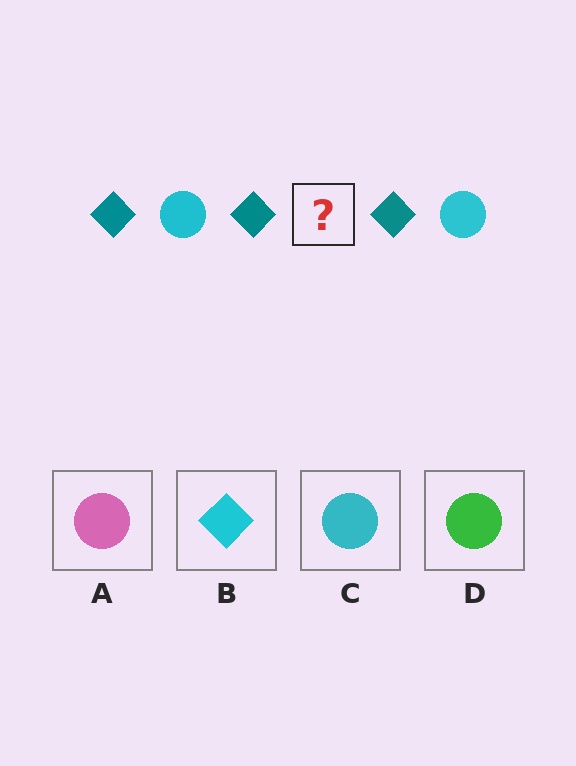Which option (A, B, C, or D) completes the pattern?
C.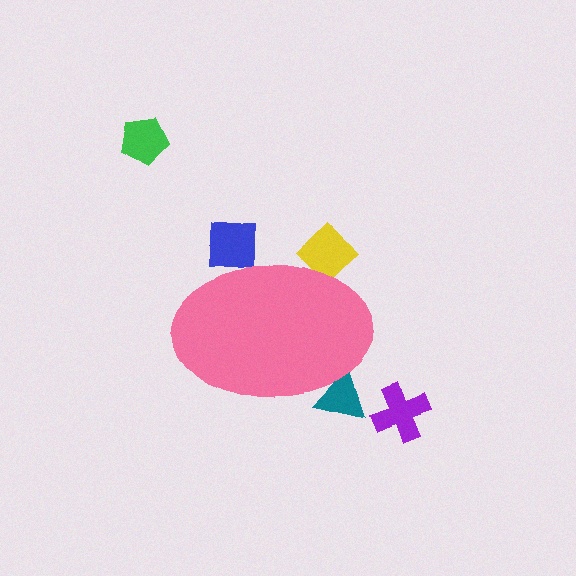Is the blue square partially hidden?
Yes, the blue square is partially hidden behind the pink ellipse.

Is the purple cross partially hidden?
No, the purple cross is fully visible.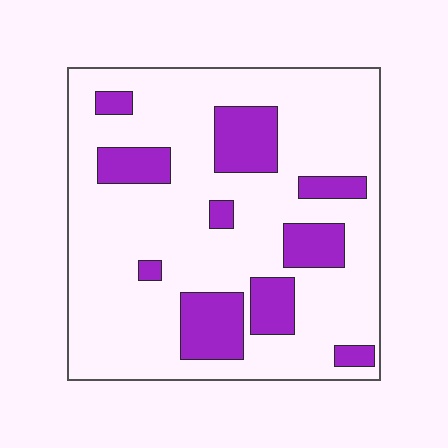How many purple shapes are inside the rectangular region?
10.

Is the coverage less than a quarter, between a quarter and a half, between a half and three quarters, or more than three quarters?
Less than a quarter.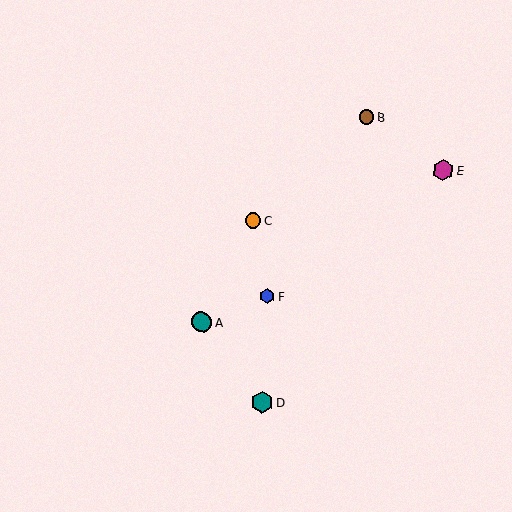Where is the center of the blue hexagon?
The center of the blue hexagon is at (267, 296).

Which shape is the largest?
The teal hexagon (labeled D) is the largest.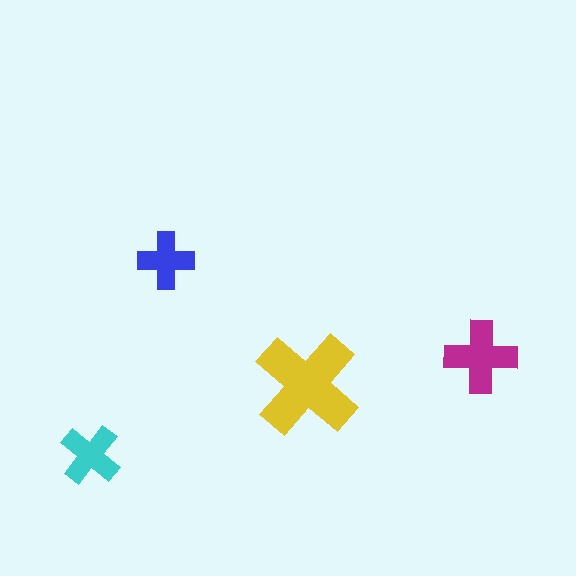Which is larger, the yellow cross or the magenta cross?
The yellow one.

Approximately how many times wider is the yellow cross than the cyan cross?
About 1.5 times wider.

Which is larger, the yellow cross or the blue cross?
The yellow one.